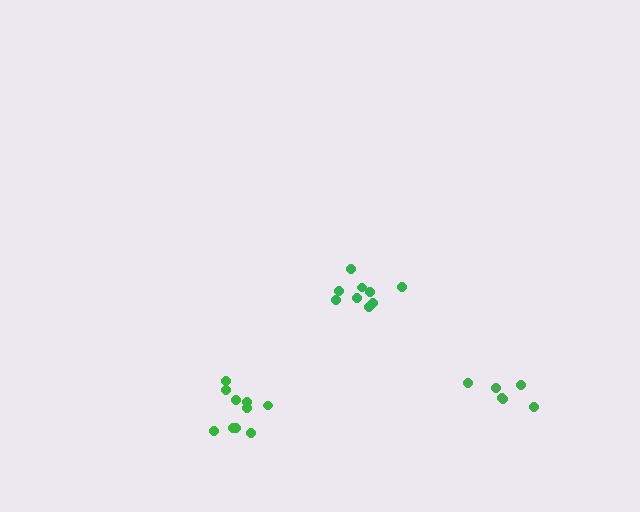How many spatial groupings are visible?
There are 3 spatial groupings.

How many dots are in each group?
Group 1: 10 dots, Group 2: 9 dots, Group 3: 6 dots (25 total).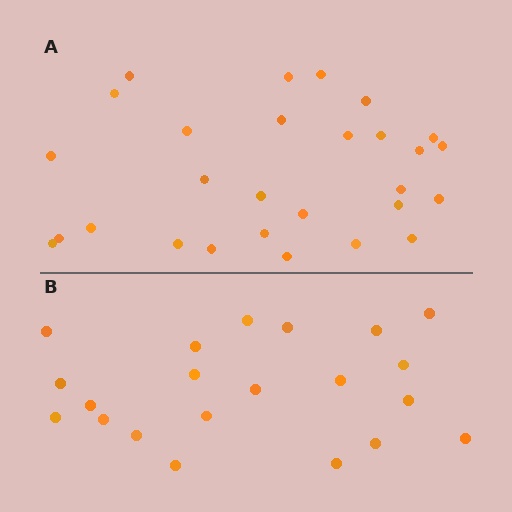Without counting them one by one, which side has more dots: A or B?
Region A (the top region) has more dots.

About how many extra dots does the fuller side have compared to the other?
Region A has roughly 8 or so more dots than region B.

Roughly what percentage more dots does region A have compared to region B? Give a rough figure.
About 35% more.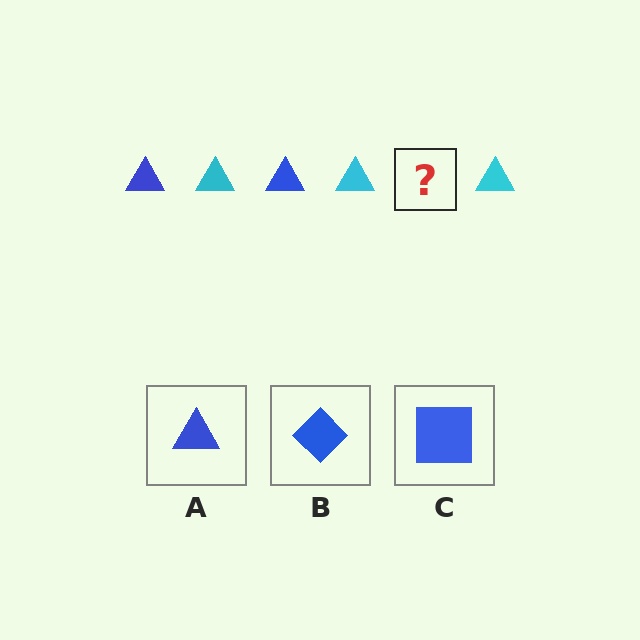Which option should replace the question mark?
Option A.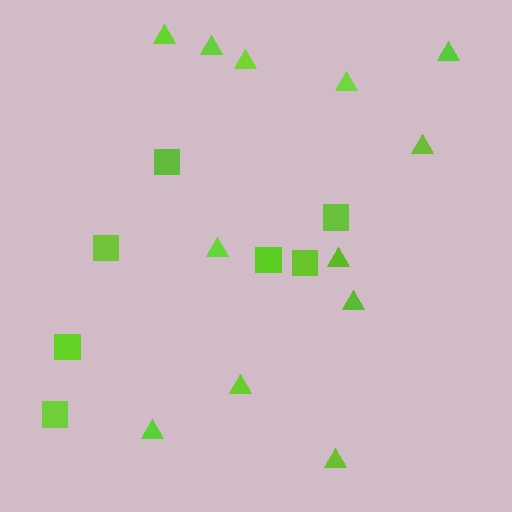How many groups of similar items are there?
There are 2 groups: one group of triangles (12) and one group of squares (7).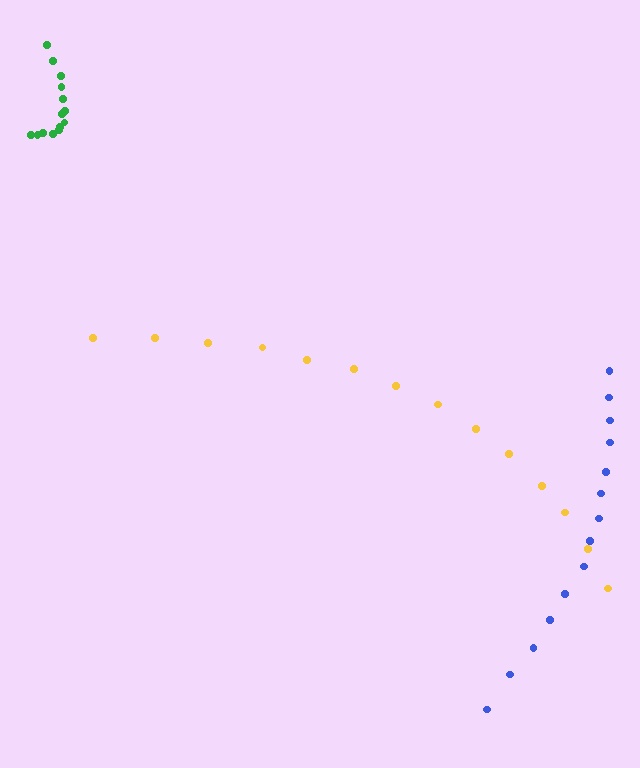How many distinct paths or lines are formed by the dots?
There are 3 distinct paths.